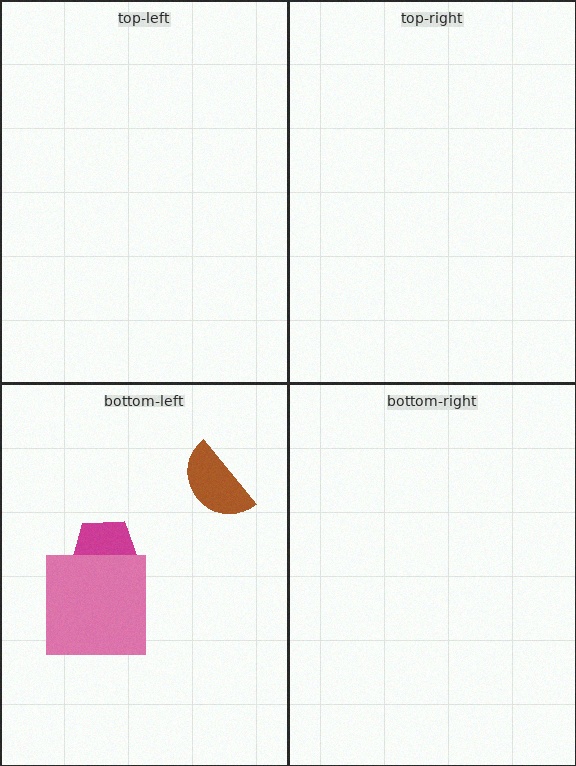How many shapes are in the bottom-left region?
3.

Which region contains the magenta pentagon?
The bottom-left region.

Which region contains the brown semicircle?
The bottom-left region.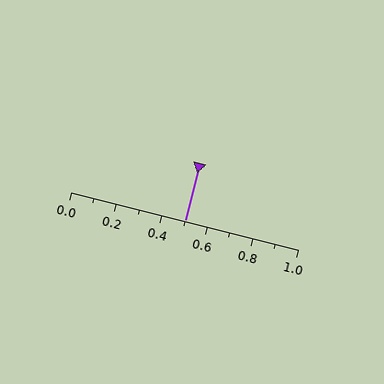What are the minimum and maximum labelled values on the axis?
The axis runs from 0.0 to 1.0.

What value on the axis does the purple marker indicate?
The marker indicates approximately 0.5.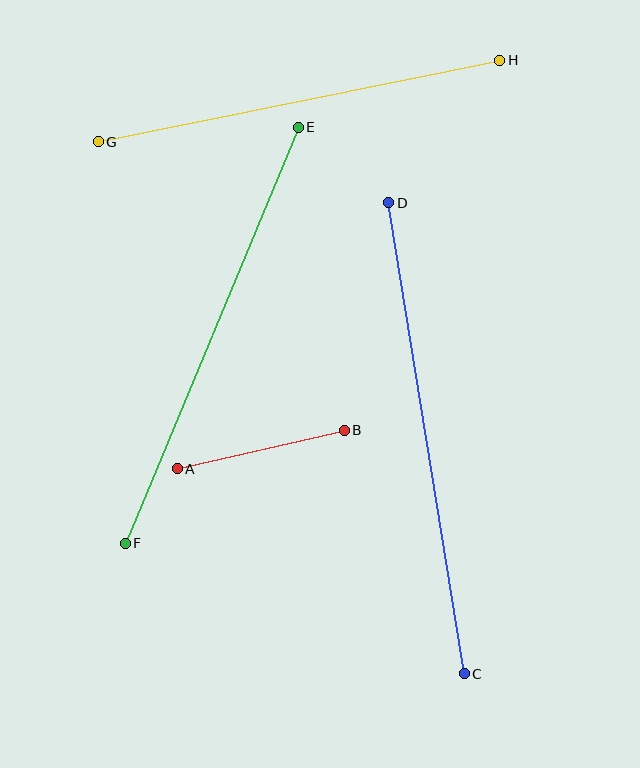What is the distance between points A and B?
The distance is approximately 171 pixels.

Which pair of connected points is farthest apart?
Points C and D are farthest apart.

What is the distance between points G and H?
The distance is approximately 410 pixels.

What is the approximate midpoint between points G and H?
The midpoint is at approximately (299, 101) pixels.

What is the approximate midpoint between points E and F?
The midpoint is at approximately (212, 335) pixels.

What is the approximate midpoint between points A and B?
The midpoint is at approximately (261, 450) pixels.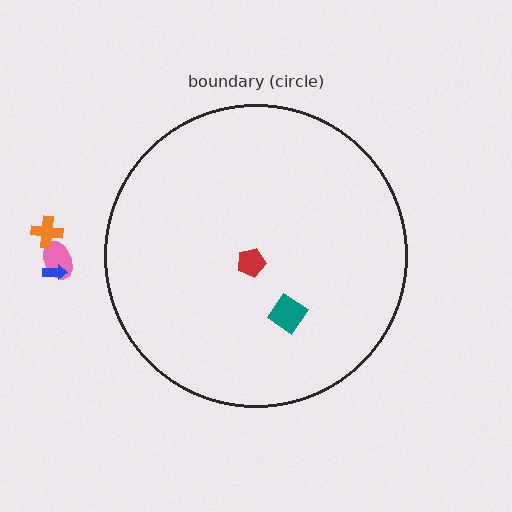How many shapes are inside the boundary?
2 inside, 3 outside.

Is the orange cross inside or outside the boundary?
Outside.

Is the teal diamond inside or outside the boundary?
Inside.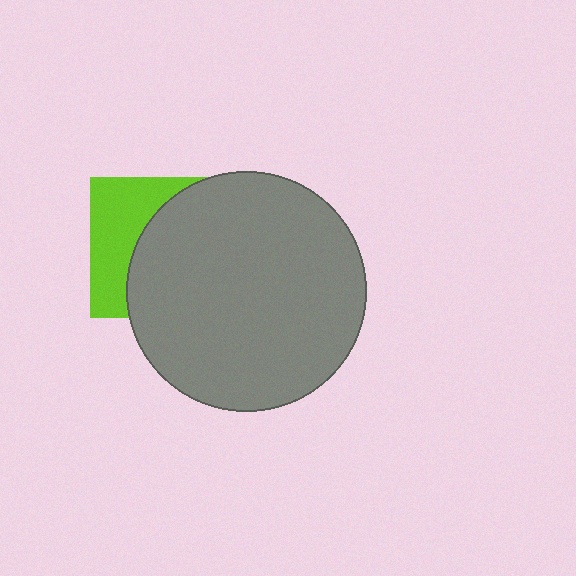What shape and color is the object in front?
The object in front is a gray circle.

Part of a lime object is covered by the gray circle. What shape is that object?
It is a square.